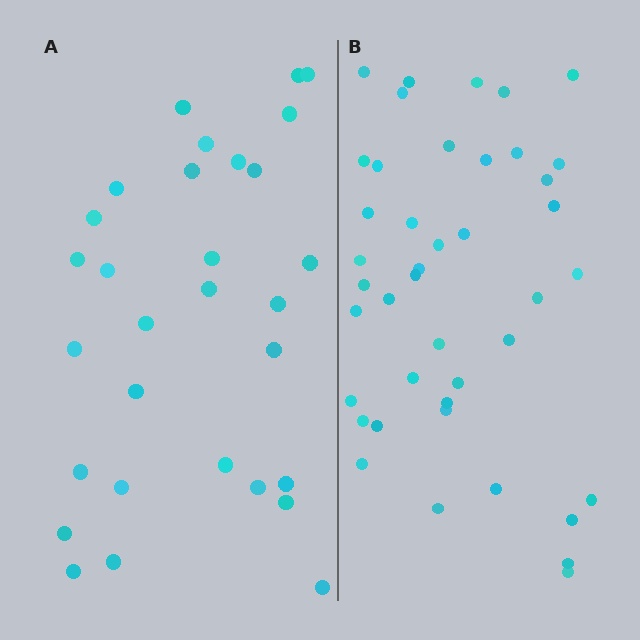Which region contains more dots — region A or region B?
Region B (the right region) has more dots.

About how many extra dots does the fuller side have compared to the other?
Region B has roughly 12 or so more dots than region A.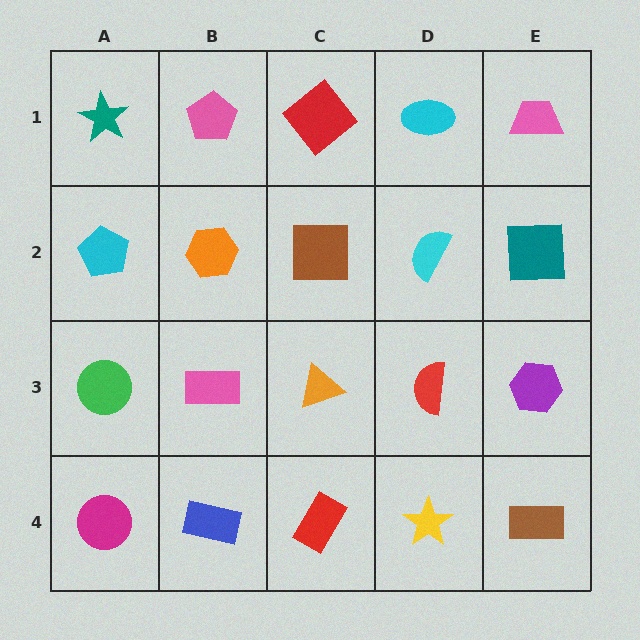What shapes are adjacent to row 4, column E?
A purple hexagon (row 3, column E), a yellow star (row 4, column D).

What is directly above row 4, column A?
A green circle.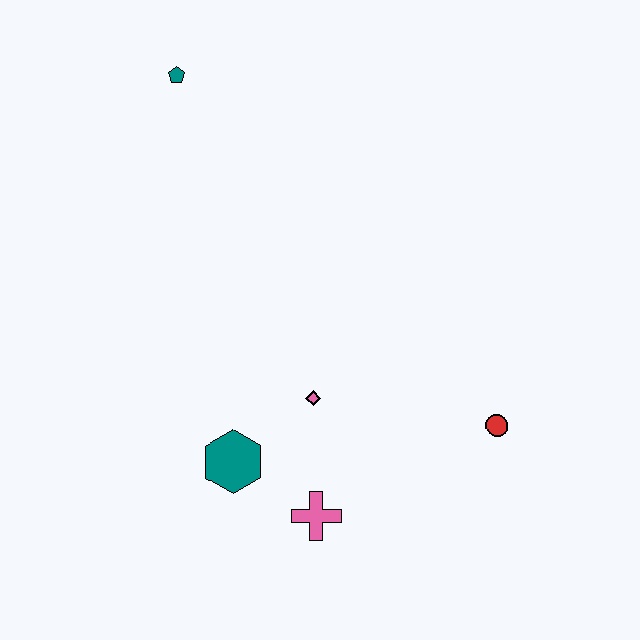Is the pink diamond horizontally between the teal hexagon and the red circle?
Yes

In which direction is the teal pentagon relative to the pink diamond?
The teal pentagon is above the pink diamond.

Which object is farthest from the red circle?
The teal pentagon is farthest from the red circle.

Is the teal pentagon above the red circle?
Yes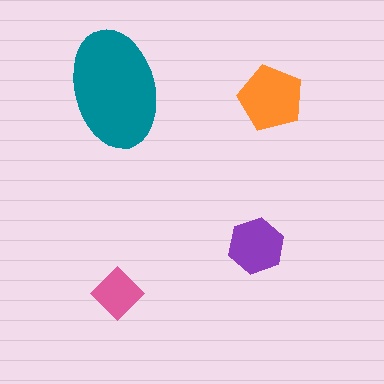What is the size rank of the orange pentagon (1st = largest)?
2nd.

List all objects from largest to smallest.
The teal ellipse, the orange pentagon, the purple hexagon, the pink diamond.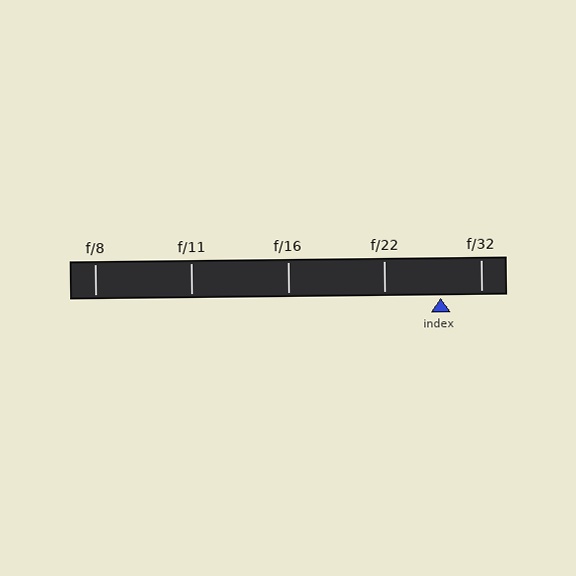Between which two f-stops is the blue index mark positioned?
The index mark is between f/22 and f/32.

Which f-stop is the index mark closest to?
The index mark is closest to f/32.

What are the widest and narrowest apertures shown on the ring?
The widest aperture shown is f/8 and the narrowest is f/32.